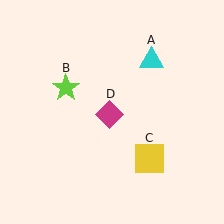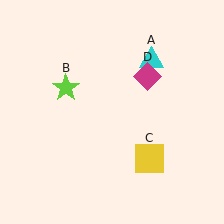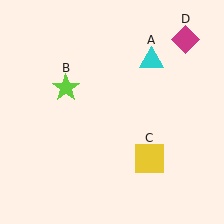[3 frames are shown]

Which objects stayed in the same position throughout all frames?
Cyan triangle (object A) and lime star (object B) and yellow square (object C) remained stationary.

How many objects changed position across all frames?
1 object changed position: magenta diamond (object D).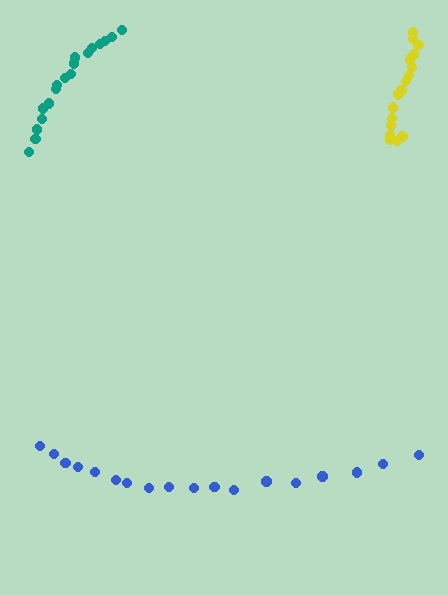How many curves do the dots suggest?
There are 3 distinct paths.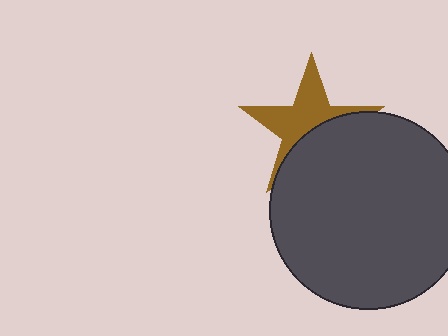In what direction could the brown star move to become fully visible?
The brown star could move up. That would shift it out from behind the dark gray circle entirely.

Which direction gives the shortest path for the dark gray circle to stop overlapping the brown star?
Moving down gives the shortest separation.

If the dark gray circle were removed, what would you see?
You would see the complete brown star.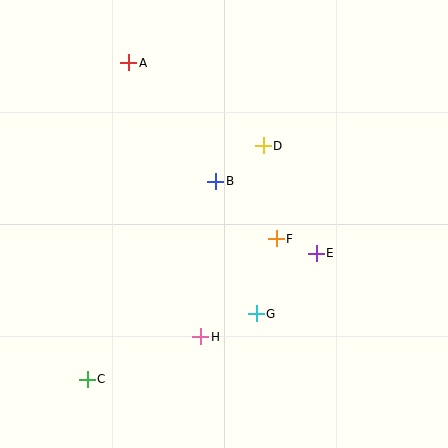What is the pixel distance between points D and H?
The distance between D and H is 201 pixels.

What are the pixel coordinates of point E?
Point E is at (316, 253).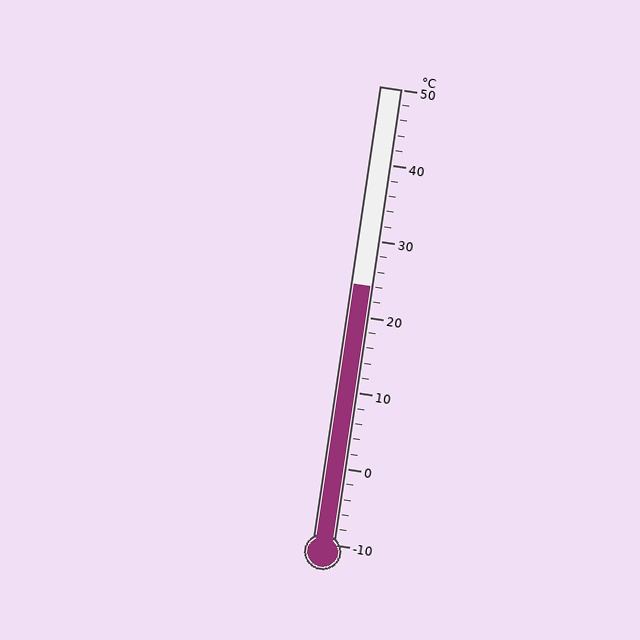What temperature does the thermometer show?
The thermometer shows approximately 24°C.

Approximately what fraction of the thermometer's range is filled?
The thermometer is filled to approximately 55% of its range.